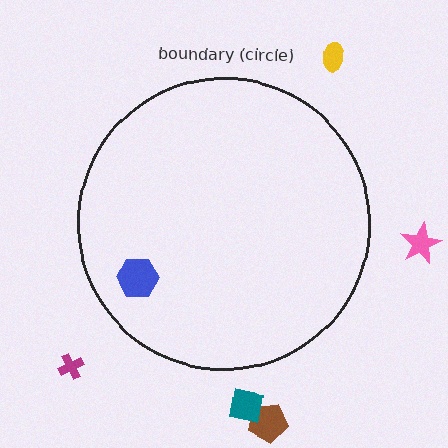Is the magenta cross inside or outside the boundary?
Outside.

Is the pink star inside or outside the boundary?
Outside.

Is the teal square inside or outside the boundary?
Outside.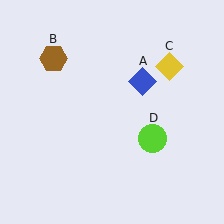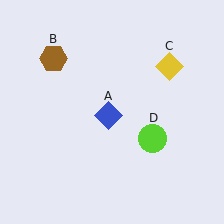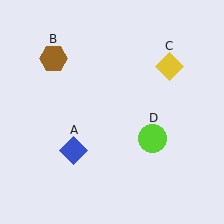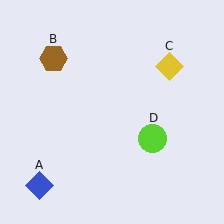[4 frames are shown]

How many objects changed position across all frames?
1 object changed position: blue diamond (object A).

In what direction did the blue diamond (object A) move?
The blue diamond (object A) moved down and to the left.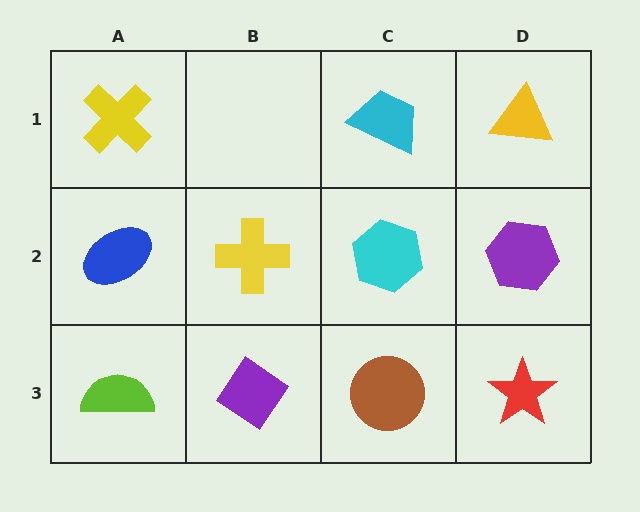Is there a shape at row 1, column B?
No, that cell is empty.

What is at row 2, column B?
A yellow cross.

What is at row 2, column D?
A purple hexagon.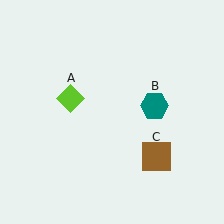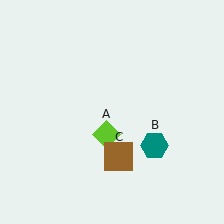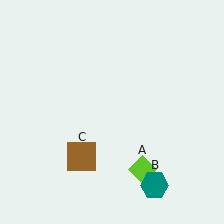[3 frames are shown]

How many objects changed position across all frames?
3 objects changed position: lime diamond (object A), teal hexagon (object B), brown square (object C).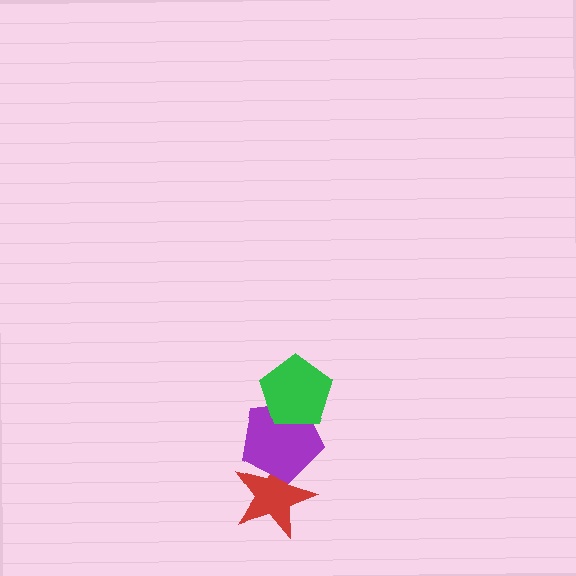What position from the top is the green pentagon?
The green pentagon is 1st from the top.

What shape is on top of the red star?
The purple pentagon is on top of the red star.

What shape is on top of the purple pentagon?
The green pentagon is on top of the purple pentagon.